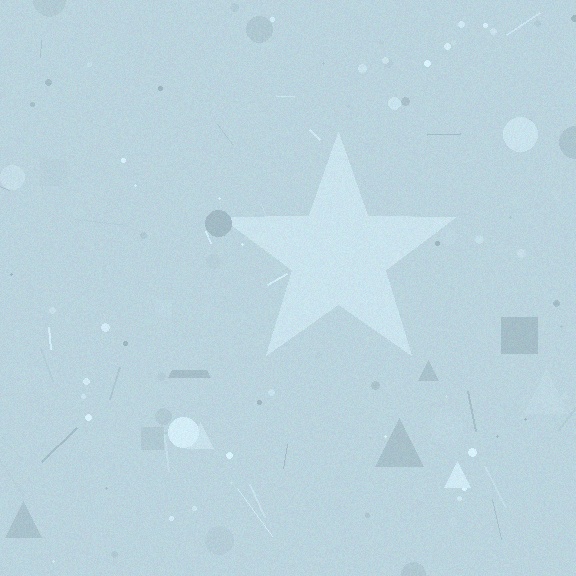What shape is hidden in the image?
A star is hidden in the image.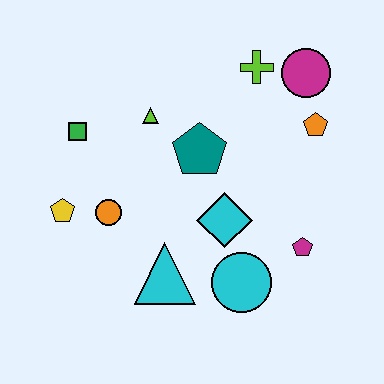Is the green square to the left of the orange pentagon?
Yes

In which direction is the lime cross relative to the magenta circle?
The lime cross is to the left of the magenta circle.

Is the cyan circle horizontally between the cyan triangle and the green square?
No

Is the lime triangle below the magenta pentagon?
No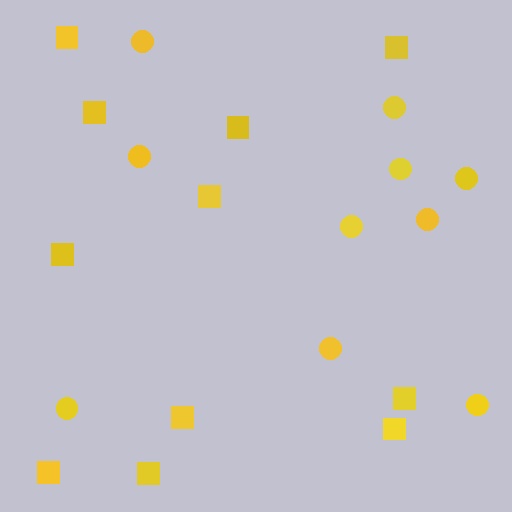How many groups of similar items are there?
There are 2 groups: one group of circles (10) and one group of squares (11).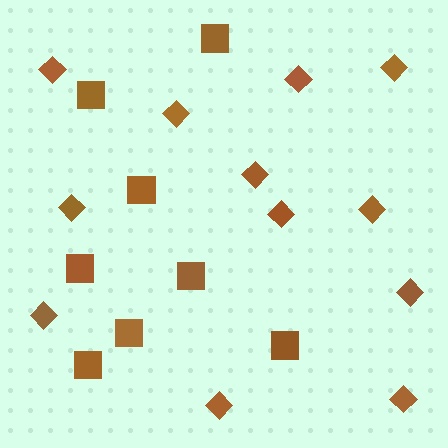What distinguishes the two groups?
There are 2 groups: one group of diamonds (12) and one group of squares (8).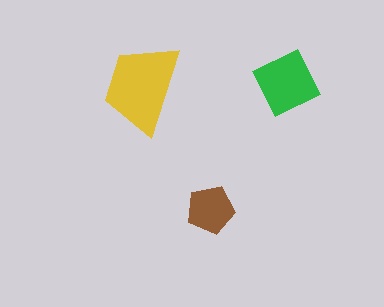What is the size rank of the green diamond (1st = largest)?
2nd.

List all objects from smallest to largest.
The brown pentagon, the green diamond, the yellow trapezoid.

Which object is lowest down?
The brown pentagon is bottommost.